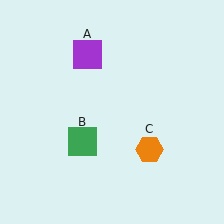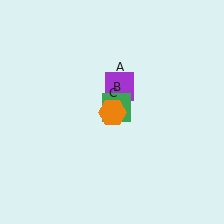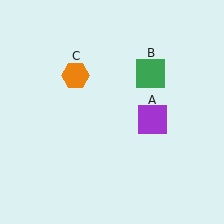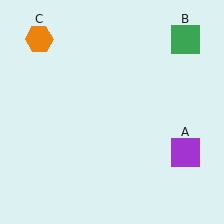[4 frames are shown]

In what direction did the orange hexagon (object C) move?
The orange hexagon (object C) moved up and to the left.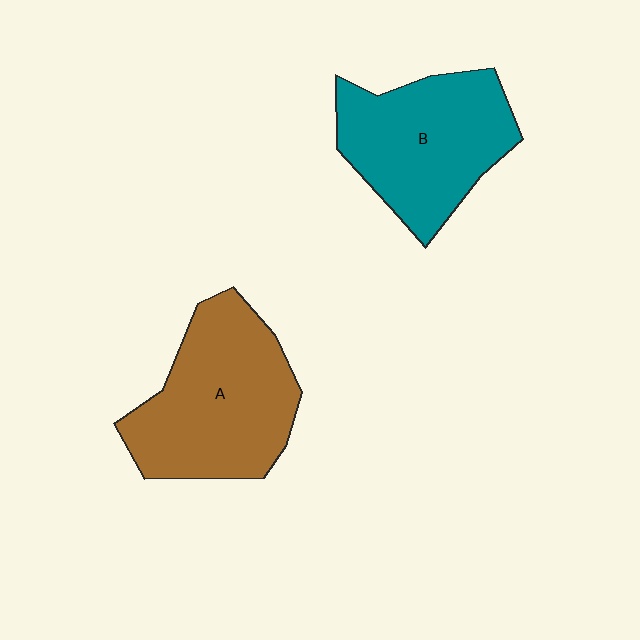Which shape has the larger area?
Shape A (brown).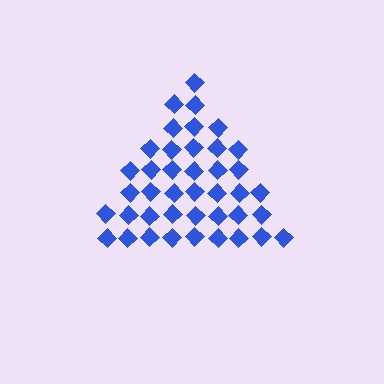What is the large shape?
The large shape is a triangle.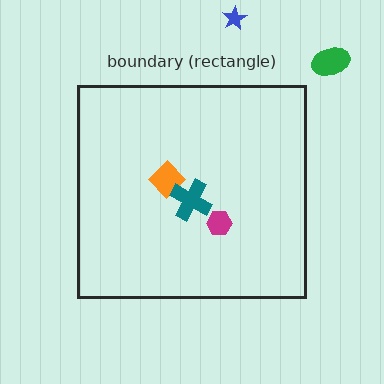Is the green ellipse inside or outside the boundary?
Outside.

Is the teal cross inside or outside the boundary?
Inside.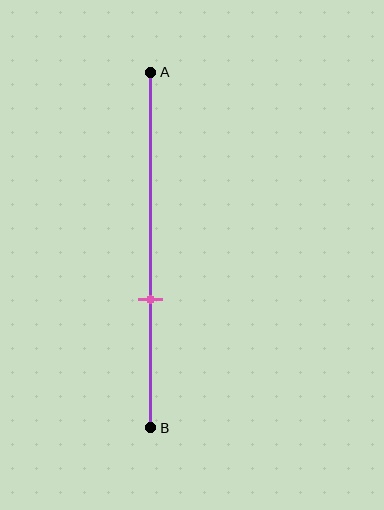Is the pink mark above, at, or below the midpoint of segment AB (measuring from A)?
The pink mark is below the midpoint of segment AB.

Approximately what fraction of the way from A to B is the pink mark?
The pink mark is approximately 65% of the way from A to B.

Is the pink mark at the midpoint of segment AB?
No, the mark is at about 65% from A, not at the 50% midpoint.